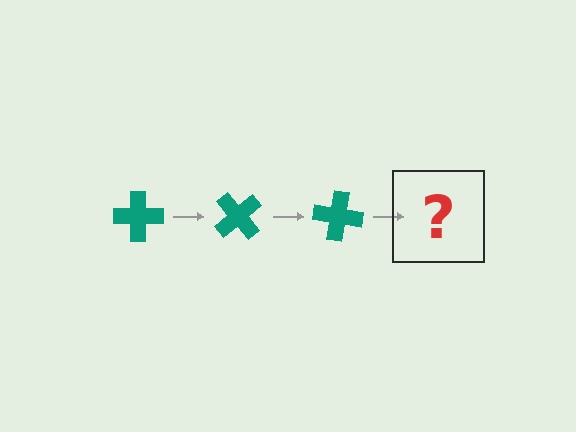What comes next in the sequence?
The next element should be a teal cross rotated 150 degrees.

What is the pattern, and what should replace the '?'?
The pattern is that the cross rotates 50 degrees each step. The '?' should be a teal cross rotated 150 degrees.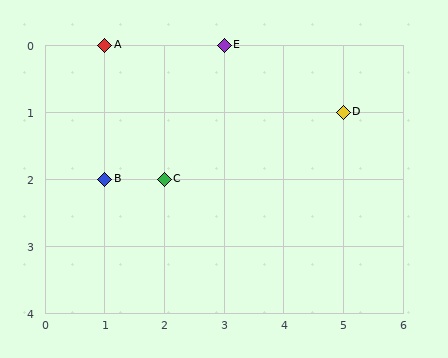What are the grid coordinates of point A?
Point A is at grid coordinates (1, 0).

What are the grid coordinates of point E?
Point E is at grid coordinates (3, 0).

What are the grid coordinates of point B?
Point B is at grid coordinates (1, 2).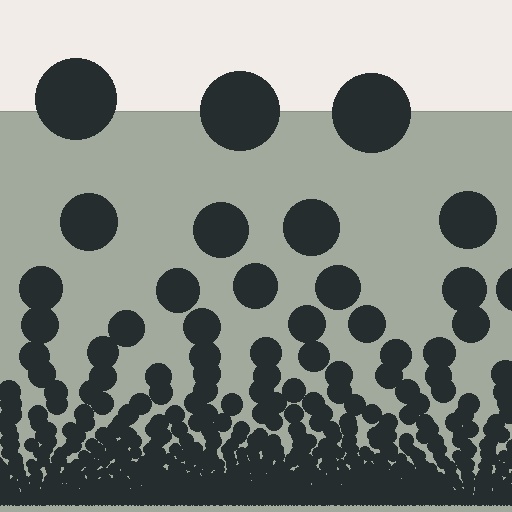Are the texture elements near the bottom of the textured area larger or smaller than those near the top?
Smaller. The gradient is inverted — elements near the bottom are smaller and denser.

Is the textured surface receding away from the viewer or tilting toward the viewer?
The surface appears to tilt toward the viewer. Texture elements get larger and sparser toward the top.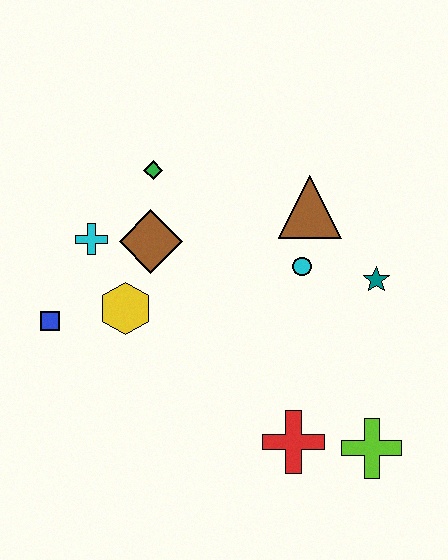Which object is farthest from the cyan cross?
The lime cross is farthest from the cyan cross.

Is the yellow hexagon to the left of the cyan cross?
No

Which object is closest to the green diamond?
The brown diamond is closest to the green diamond.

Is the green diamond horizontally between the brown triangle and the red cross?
No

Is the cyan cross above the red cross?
Yes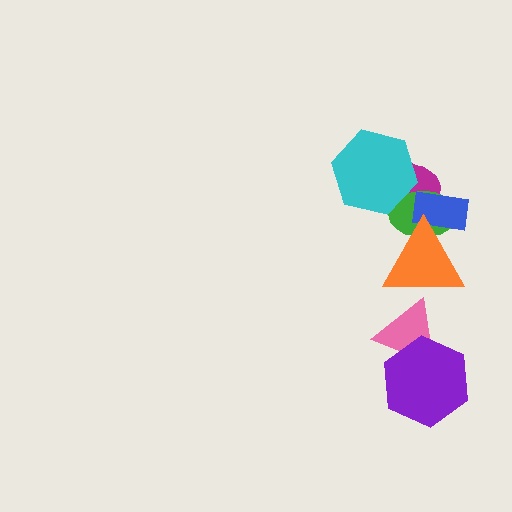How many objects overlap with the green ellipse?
4 objects overlap with the green ellipse.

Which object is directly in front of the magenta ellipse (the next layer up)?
The green ellipse is directly in front of the magenta ellipse.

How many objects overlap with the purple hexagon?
1 object overlaps with the purple hexagon.